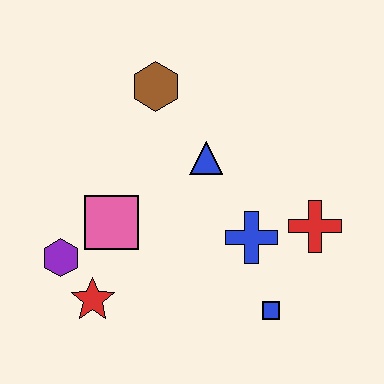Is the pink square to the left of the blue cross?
Yes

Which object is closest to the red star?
The purple hexagon is closest to the red star.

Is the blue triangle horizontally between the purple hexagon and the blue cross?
Yes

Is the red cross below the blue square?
No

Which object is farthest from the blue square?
The brown hexagon is farthest from the blue square.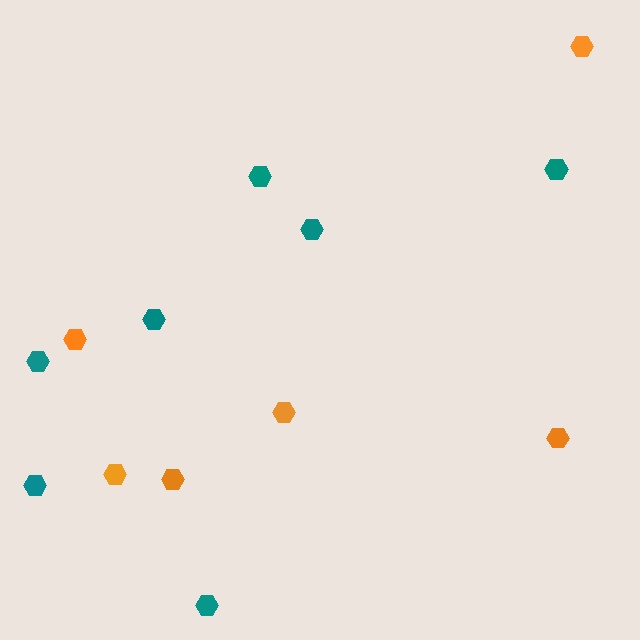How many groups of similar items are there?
There are 2 groups: one group of orange hexagons (6) and one group of teal hexagons (7).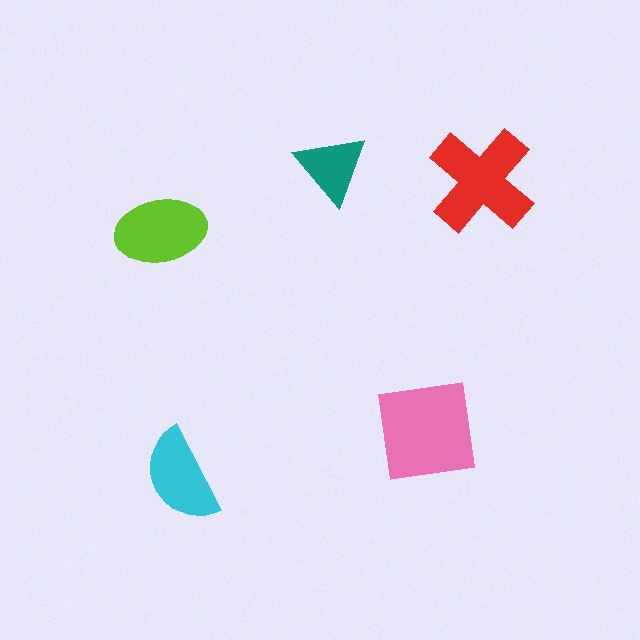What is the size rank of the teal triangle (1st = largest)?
5th.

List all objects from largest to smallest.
The pink square, the red cross, the lime ellipse, the cyan semicircle, the teal triangle.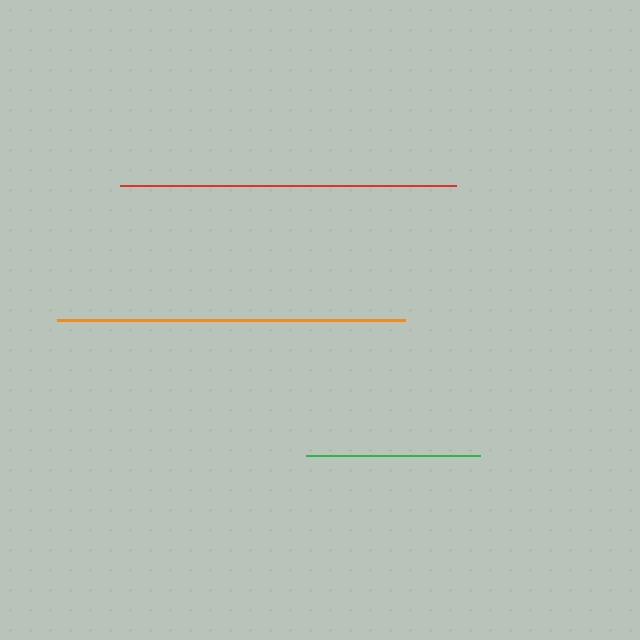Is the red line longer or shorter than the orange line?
The orange line is longer than the red line.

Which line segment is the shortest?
The green line is the shortest at approximately 174 pixels.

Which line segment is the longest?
The orange line is the longest at approximately 348 pixels.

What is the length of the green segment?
The green segment is approximately 174 pixels long.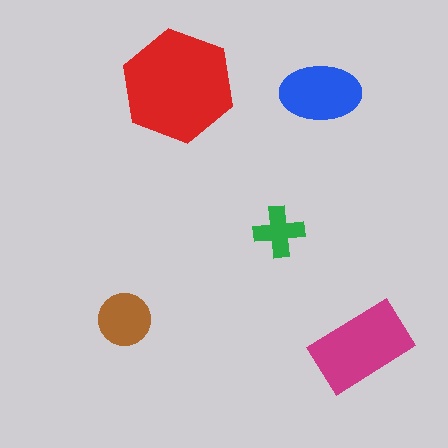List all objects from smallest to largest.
The green cross, the brown circle, the blue ellipse, the magenta rectangle, the red hexagon.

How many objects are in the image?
There are 5 objects in the image.